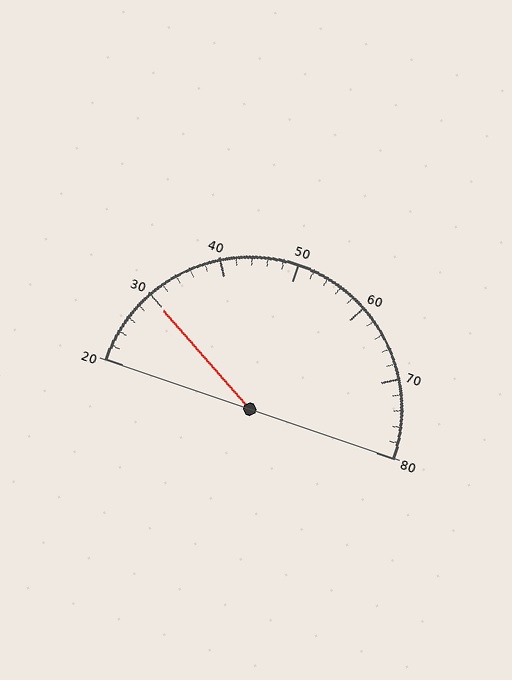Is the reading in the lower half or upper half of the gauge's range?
The reading is in the lower half of the range (20 to 80).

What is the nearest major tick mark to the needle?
The nearest major tick mark is 30.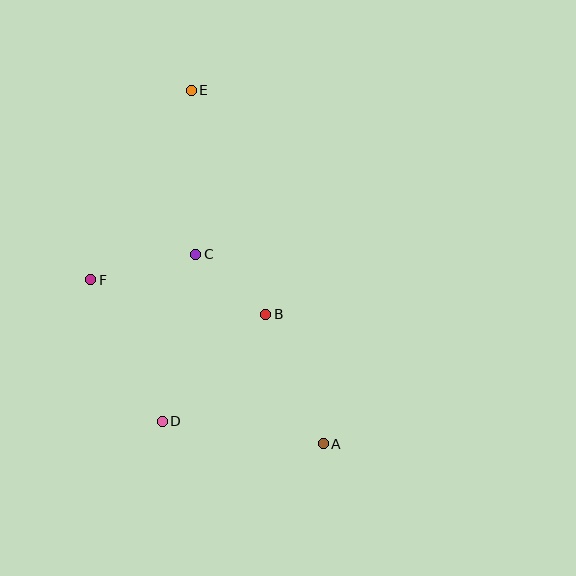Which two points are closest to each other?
Points B and C are closest to each other.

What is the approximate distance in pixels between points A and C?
The distance between A and C is approximately 228 pixels.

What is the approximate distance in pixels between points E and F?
The distance between E and F is approximately 215 pixels.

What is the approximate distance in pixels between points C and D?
The distance between C and D is approximately 170 pixels.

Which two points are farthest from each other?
Points A and E are farthest from each other.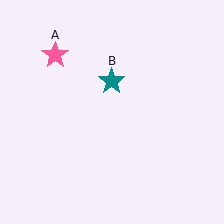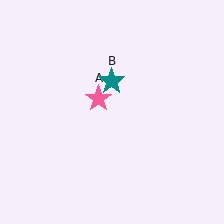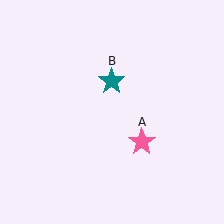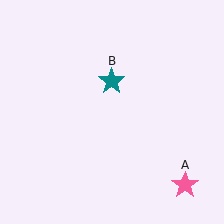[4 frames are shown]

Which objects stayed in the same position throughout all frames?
Teal star (object B) remained stationary.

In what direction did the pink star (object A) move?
The pink star (object A) moved down and to the right.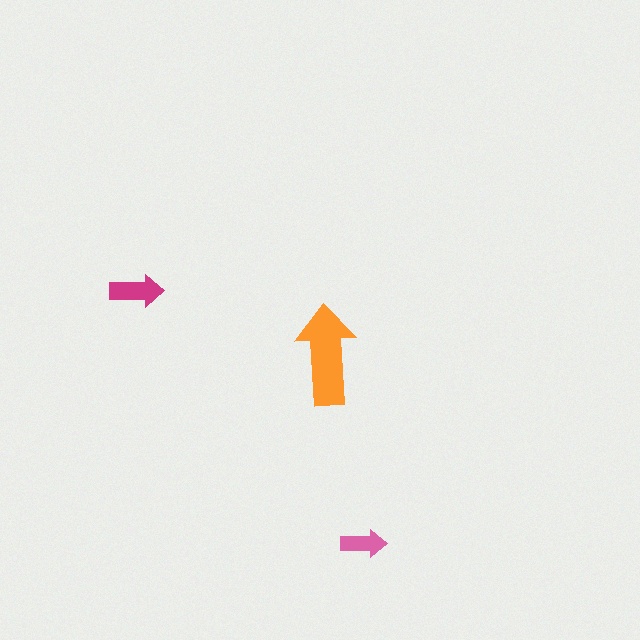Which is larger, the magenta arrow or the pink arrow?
The magenta one.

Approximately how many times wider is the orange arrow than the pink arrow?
About 2 times wider.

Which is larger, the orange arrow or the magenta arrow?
The orange one.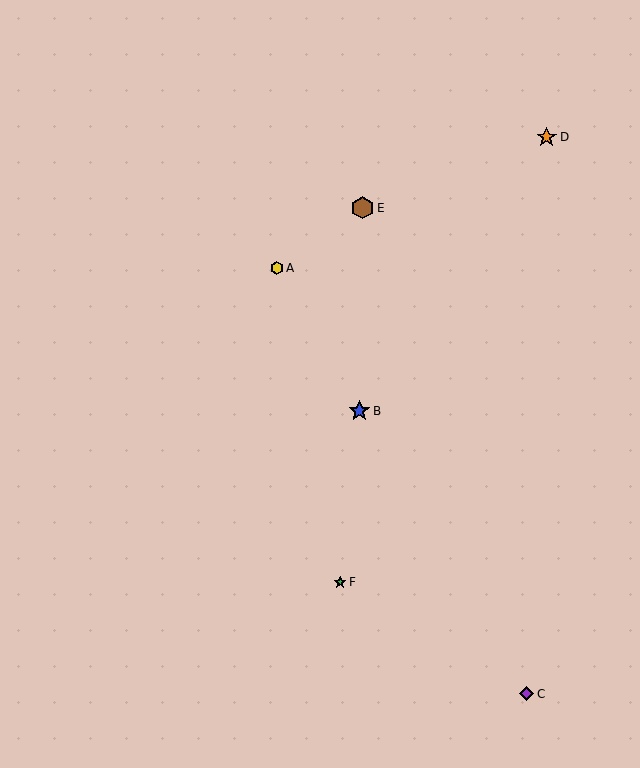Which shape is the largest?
The brown hexagon (labeled E) is the largest.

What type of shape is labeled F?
Shape F is a green star.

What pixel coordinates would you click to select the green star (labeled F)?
Click at (340, 582) to select the green star F.